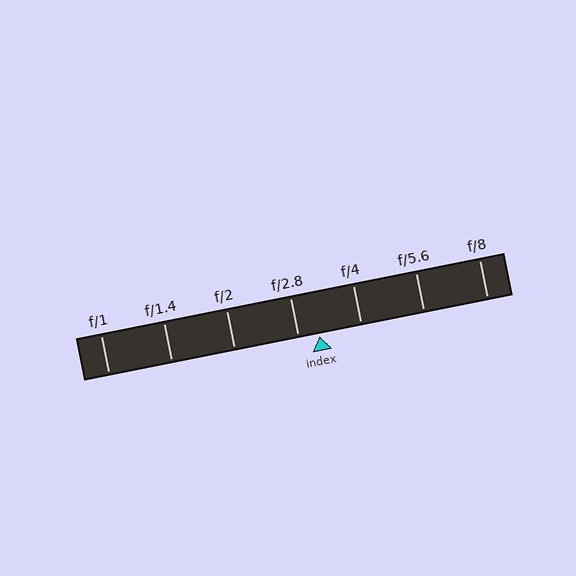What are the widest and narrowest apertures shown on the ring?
The widest aperture shown is f/1 and the narrowest is f/8.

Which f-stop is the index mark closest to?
The index mark is closest to f/2.8.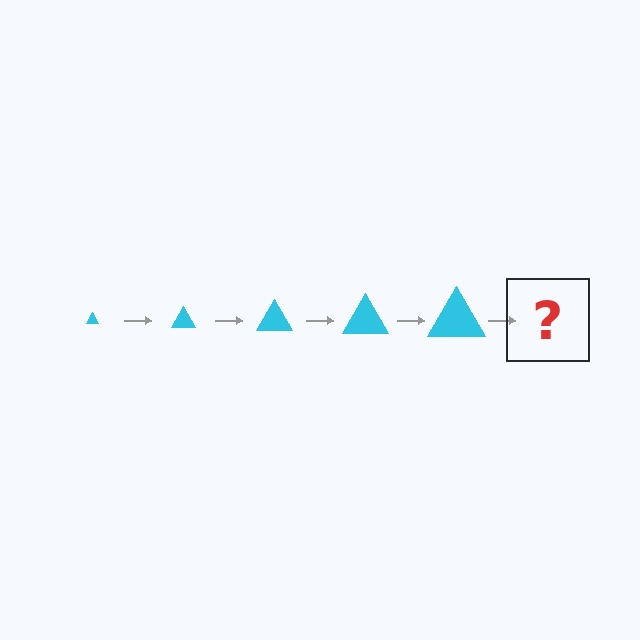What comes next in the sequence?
The next element should be a cyan triangle, larger than the previous one.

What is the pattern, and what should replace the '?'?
The pattern is that the triangle gets progressively larger each step. The '?' should be a cyan triangle, larger than the previous one.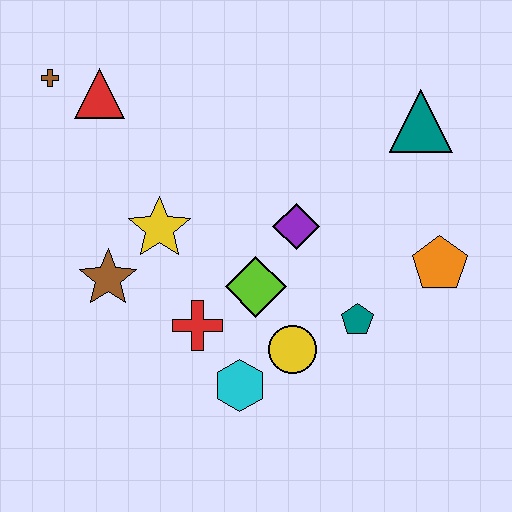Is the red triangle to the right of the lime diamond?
No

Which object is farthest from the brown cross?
The orange pentagon is farthest from the brown cross.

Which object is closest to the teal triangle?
The orange pentagon is closest to the teal triangle.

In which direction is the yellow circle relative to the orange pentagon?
The yellow circle is to the left of the orange pentagon.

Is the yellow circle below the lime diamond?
Yes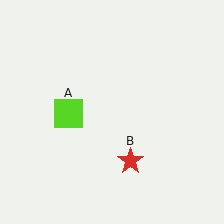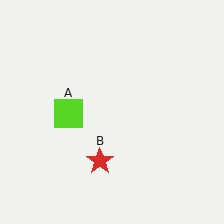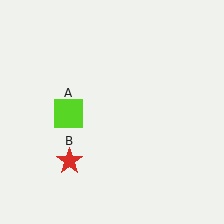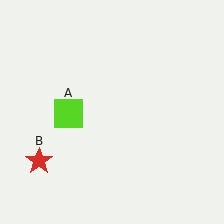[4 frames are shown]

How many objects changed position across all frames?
1 object changed position: red star (object B).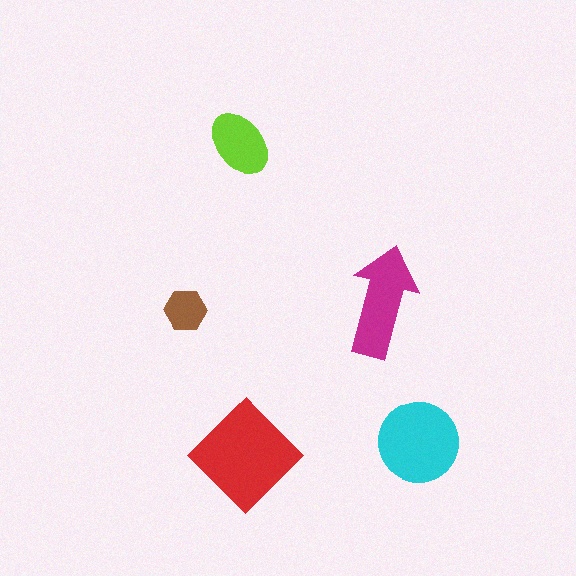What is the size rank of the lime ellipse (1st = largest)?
4th.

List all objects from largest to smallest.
The red diamond, the cyan circle, the magenta arrow, the lime ellipse, the brown hexagon.